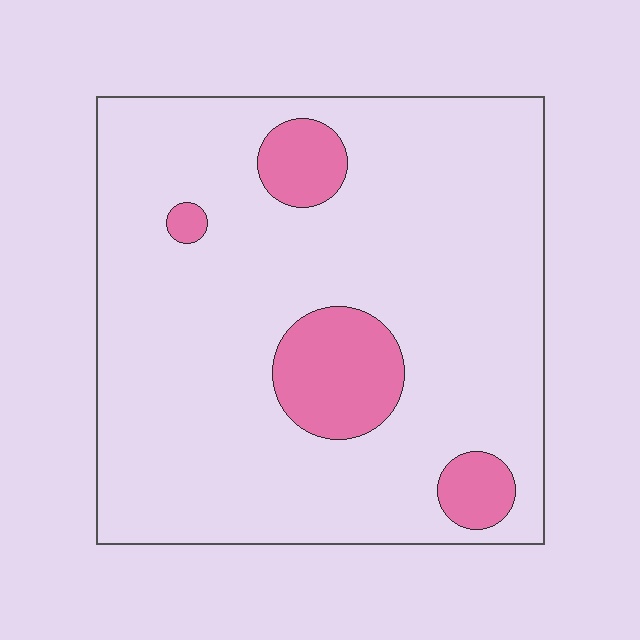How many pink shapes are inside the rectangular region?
4.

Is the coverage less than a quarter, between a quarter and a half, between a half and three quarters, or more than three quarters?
Less than a quarter.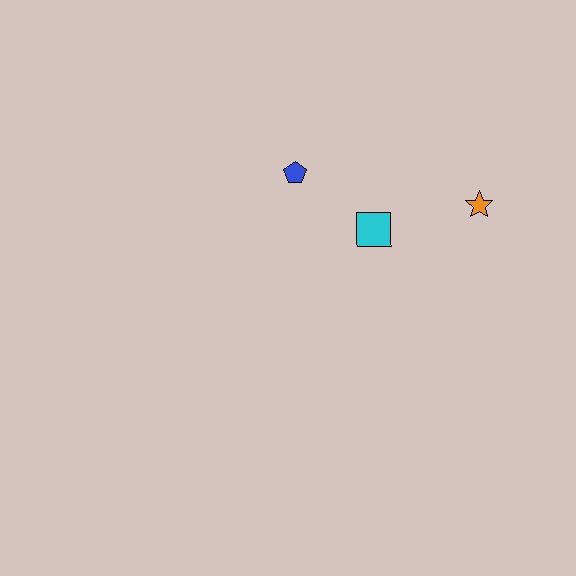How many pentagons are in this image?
There is 1 pentagon.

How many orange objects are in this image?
There is 1 orange object.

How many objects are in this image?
There are 3 objects.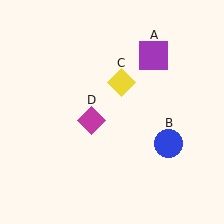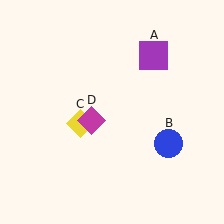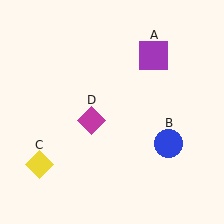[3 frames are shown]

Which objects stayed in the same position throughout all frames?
Purple square (object A) and blue circle (object B) and magenta diamond (object D) remained stationary.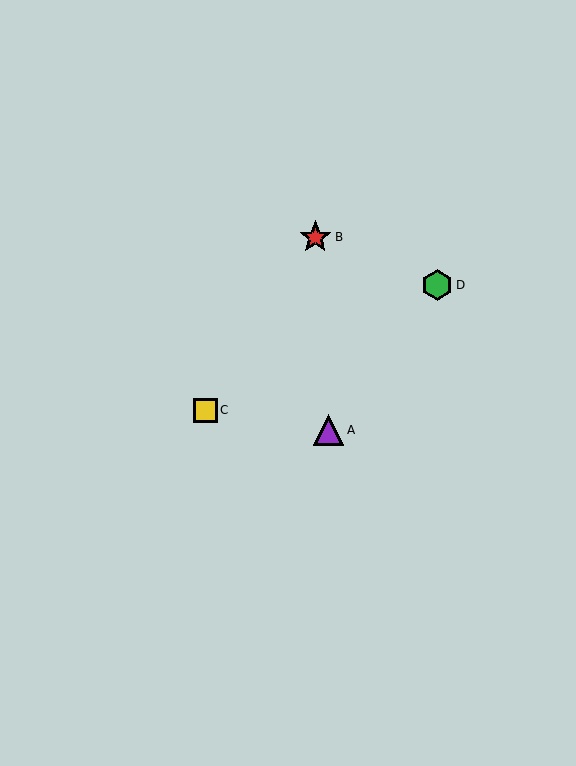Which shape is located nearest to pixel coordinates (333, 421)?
The purple triangle (labeled A) at (328, 430) is nearest to that location.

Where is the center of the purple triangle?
The center of the purple triangle is at (328, 430).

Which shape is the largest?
The red star (labeled B) is the largest.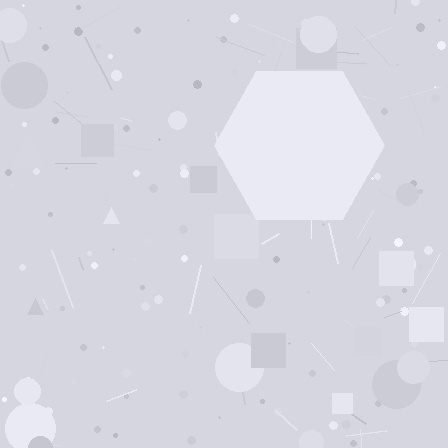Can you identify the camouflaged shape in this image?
The camouflaged shape is a hexagon.